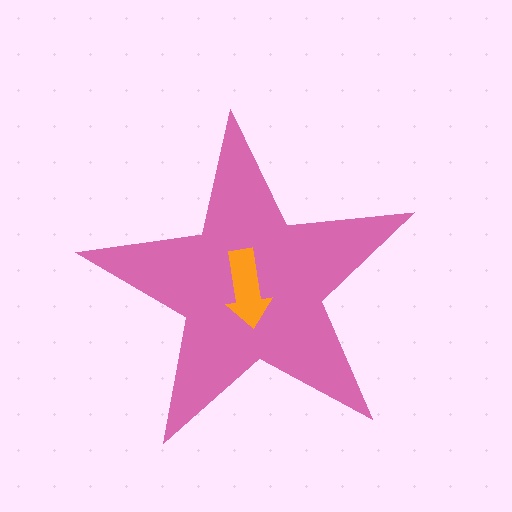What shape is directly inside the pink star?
The orange arrow.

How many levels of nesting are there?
2.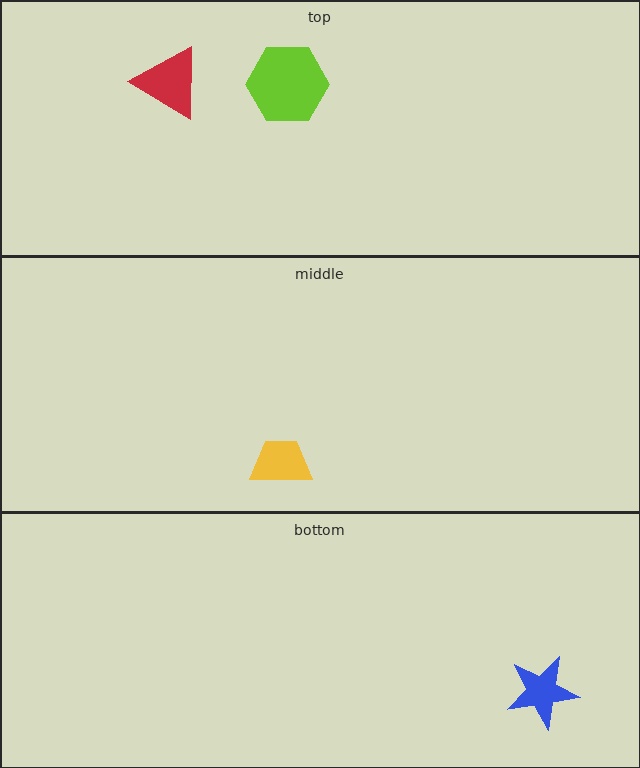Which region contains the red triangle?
The top region.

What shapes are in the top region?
The red triangle, the lime hexagon.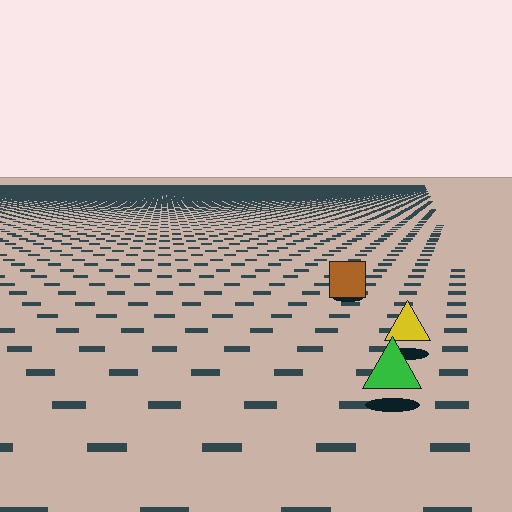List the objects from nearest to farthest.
From nearest to farthest: the green triangle, the yellow triangle, the brown square.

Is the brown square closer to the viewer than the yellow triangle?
No. The yellow triangle is closer — you can tell from the texture gradient: the ground texture is coarser near it.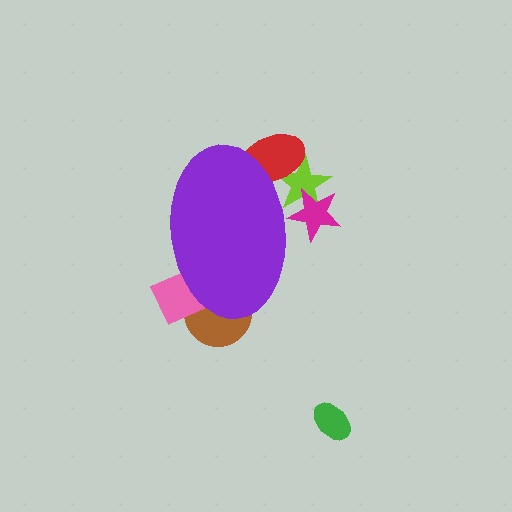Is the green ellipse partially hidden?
No, the green ellipse is fully visible.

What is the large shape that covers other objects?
A purple ellipse.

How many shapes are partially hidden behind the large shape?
5 shapes are partially hidden.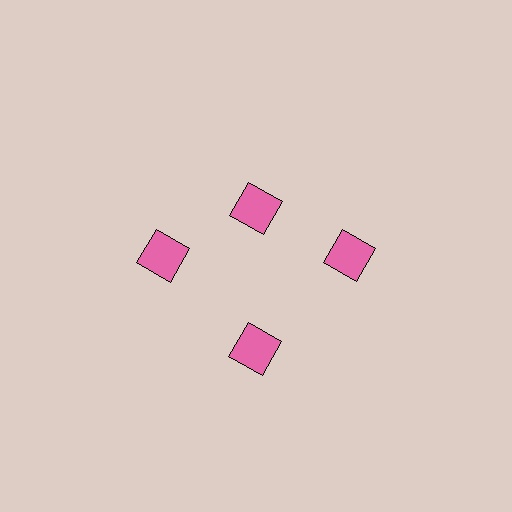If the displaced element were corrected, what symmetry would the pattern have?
It would have 4-fold rotational symmetry — the pattern would map onto itself every 90 degrees.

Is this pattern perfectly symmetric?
No. The 4 pink squares are arranged in a ring, but one element near the 12 o'clock position is pulled inward toward the center, breaking the 4-fold rotational symmetry.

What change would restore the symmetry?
The symmetry would be restored by moving it outward, back onto the ring so that all 4 squares sit at equal angles and equal distance from the center.